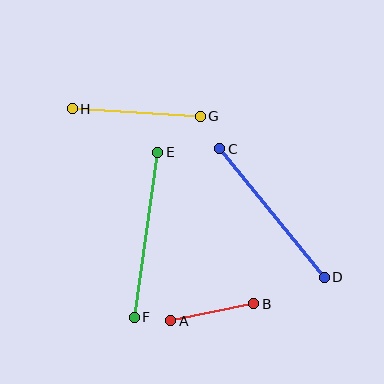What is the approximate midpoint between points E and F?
The midpoint is at approximately (146, 235) pixels.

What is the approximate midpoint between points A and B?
The midpoint is at approximately (212, 312) pixels.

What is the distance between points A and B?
The distance is approximately 85 pixels.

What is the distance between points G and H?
The distance is approximately 128 pixels.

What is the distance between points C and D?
The distance is approximately 166 pixels.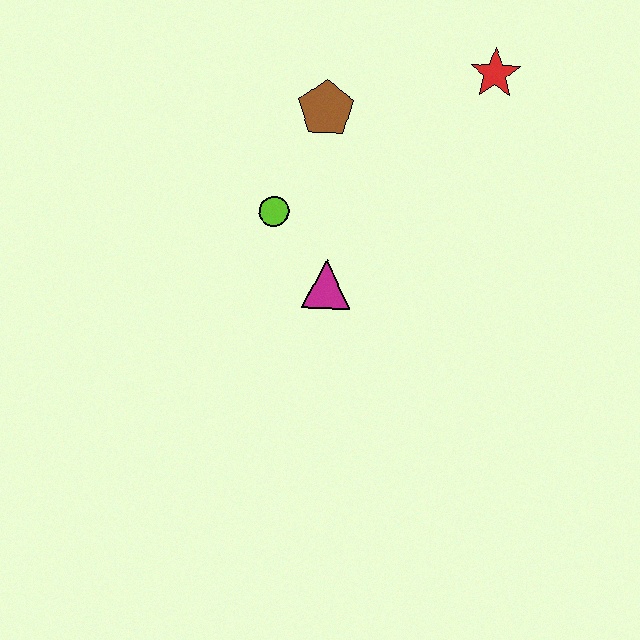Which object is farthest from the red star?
The magenta triangle is farthest from the red star.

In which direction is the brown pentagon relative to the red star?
The brown pentagon is to the left of the red star.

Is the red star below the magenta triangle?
No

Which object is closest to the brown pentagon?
The lime circle is closest to the brown pentagon.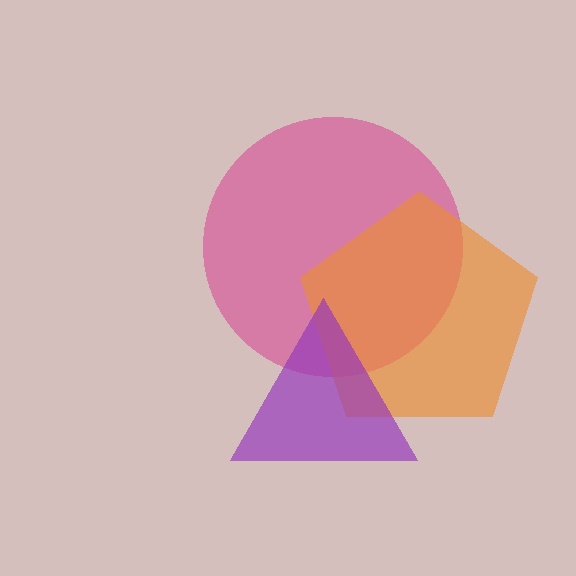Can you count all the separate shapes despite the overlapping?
Yes, there are 3 separate shapes.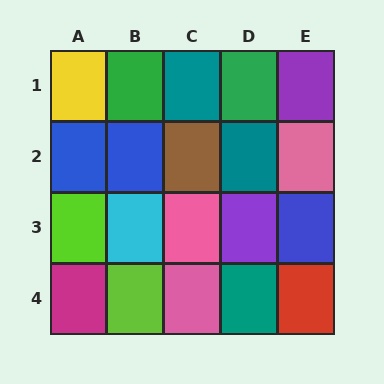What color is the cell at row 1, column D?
Green.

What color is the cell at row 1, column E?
Purple.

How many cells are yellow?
1 cell is yellow.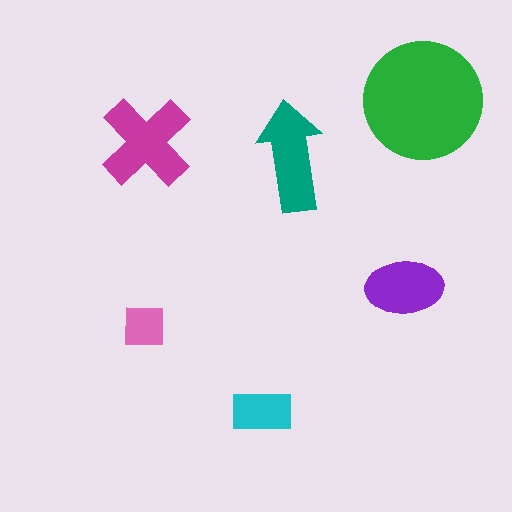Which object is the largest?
The green circle.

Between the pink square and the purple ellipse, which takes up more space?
The purple ellipse.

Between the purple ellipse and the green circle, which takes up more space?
The green circle.